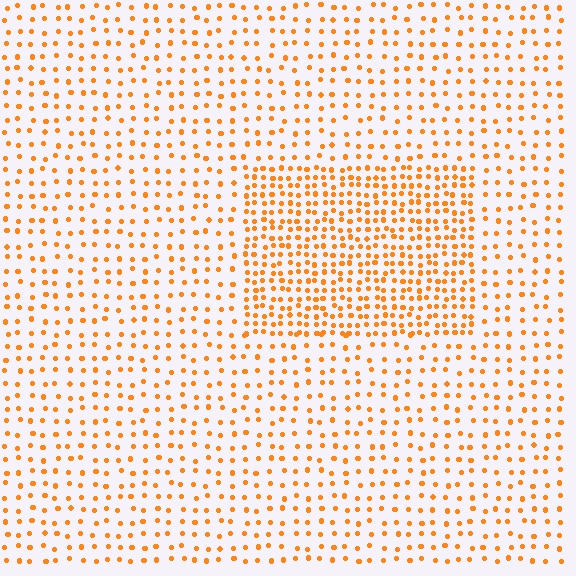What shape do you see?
I see a rectangle.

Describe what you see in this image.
The image contains small orange elements arranged at two different densities. A rectangle-shaped region is visible where the elements are more densely packed than the surrounding area.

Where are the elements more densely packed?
The elements are more densely packed inside the rectangle boundary.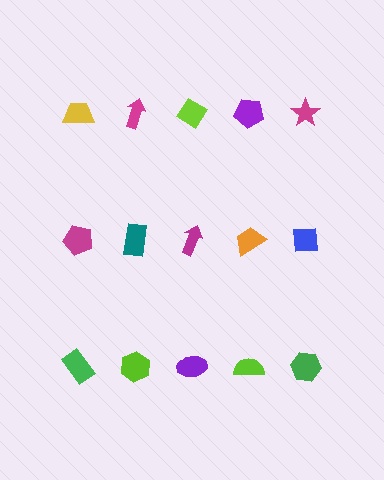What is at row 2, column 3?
A magenta arrow.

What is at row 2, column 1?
A magenta pentagon.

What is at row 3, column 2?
A lime hexagon.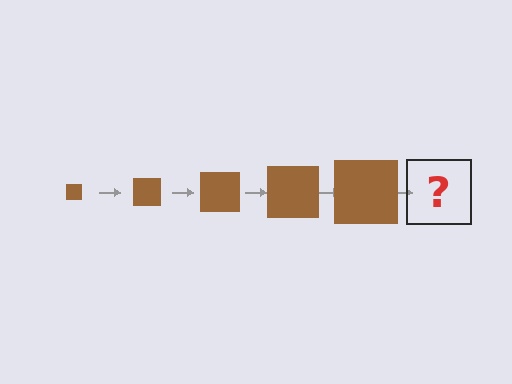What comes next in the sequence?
The next element should be a brown square, larger than the previous one.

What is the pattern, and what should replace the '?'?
The pattern is that the square gets progressively larger each step. The '?' should be a brown square, larger than the previous one.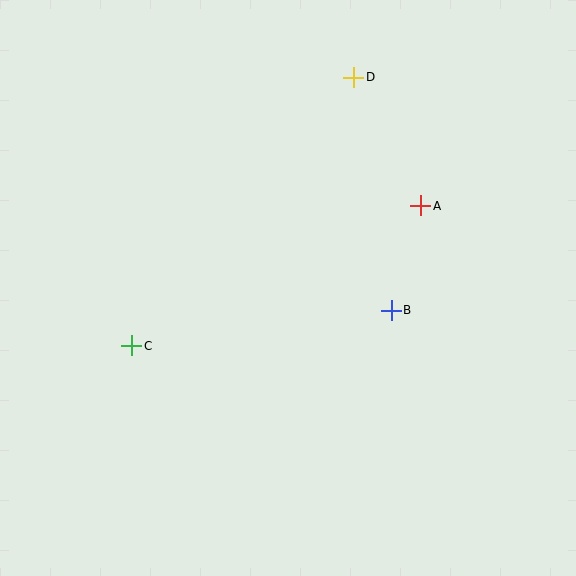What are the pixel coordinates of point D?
Point D is at (354, 77).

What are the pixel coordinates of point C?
Point C is at (132, 346).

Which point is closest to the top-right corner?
Point D is closest to the top-right corner.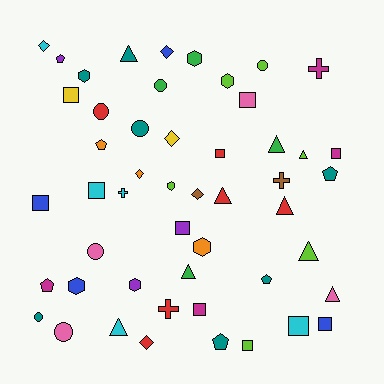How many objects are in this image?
There are 50 objects.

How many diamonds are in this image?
There are 6 diamonds.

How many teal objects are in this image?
There are 7 teal objects.